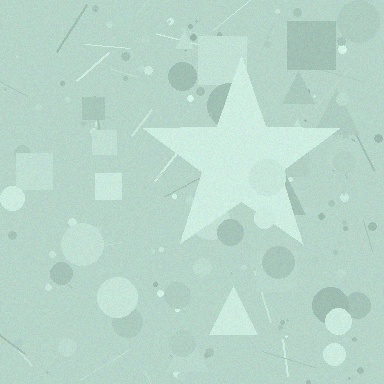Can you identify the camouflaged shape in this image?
The camouflaged shape is a star.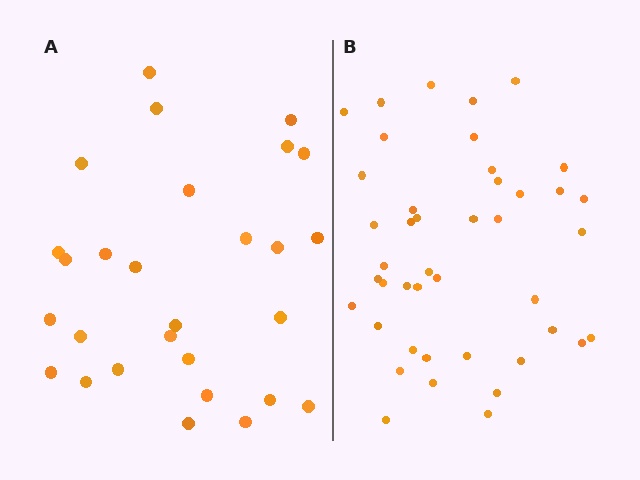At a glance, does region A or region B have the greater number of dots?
Region B (the right region) has more dots.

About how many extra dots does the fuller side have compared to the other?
Region B has approximately 15 more dots than region A.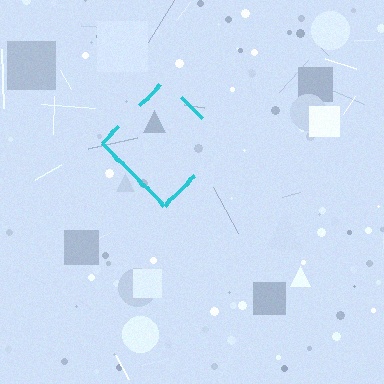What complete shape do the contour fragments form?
The contour fragments form a diamond.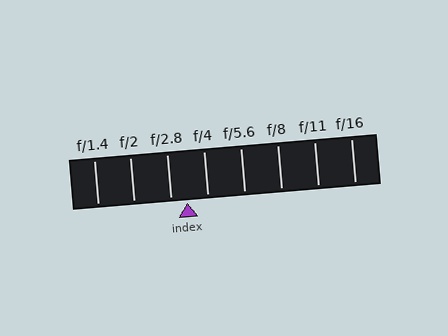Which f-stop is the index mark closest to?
The index mark is closest to f/2.8.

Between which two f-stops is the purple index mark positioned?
The index mark is between f/2.8 and f/4.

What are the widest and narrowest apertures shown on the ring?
The widest aperture shown is f/1.4 and the narrowest is f/16.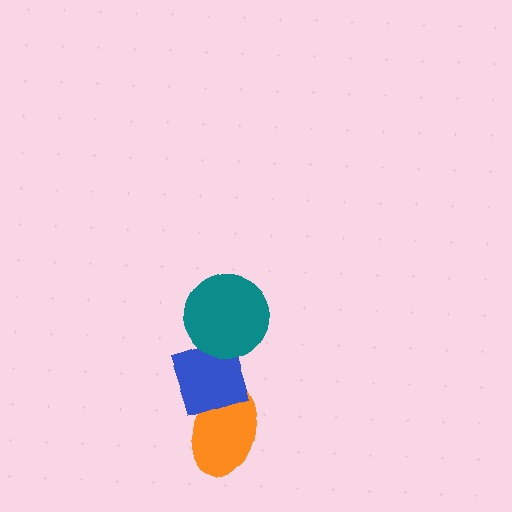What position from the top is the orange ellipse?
The orange ellipse is 3rd from the top.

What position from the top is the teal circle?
The teal circle is 1st from the top.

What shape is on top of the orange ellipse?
The blue diamond is on top of the orange ellipse.